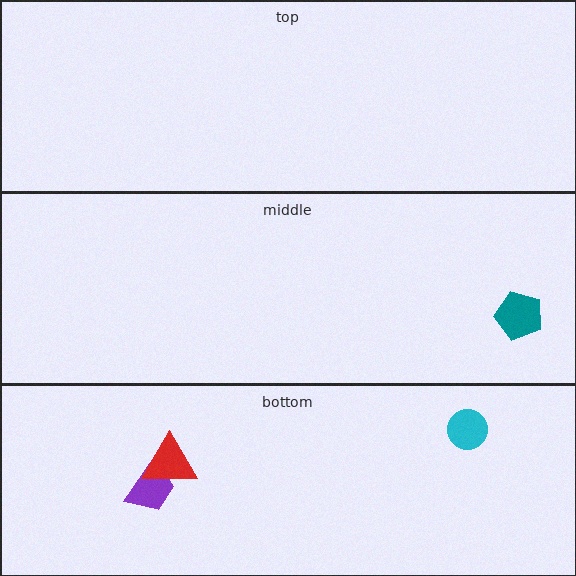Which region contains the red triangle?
The bottom region.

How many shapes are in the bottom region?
3.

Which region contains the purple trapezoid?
The bottom region.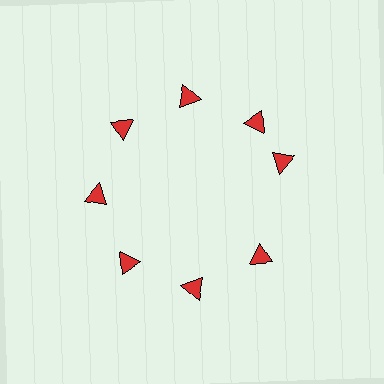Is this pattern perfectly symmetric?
No. The 8 red triangles are arranged in a ring, but one element near the 3 o'clock position is rotated out of alignment along the ring, breaking the 8-fold rotational symmetry.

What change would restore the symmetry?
The symmetry would be restored by rotating it back into even spacing with its neighbors so that all 8 triangles sit at equal angles and equal distance from the center.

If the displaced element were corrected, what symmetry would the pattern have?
It would have 8-fold rotational symmetry — the pattern would map onto itself every 45 degrees.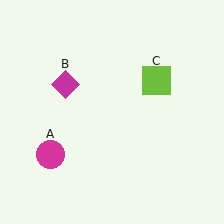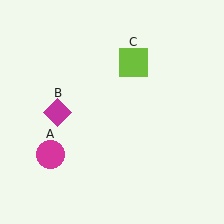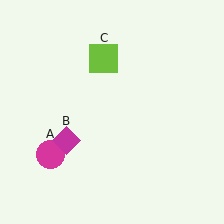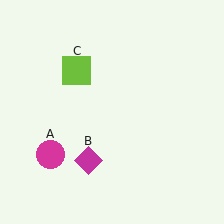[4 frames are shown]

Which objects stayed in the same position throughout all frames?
Magenta circle (object A) remained stationary.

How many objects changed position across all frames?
2 objects changed position: magenta diamond (object B), lime square (object C).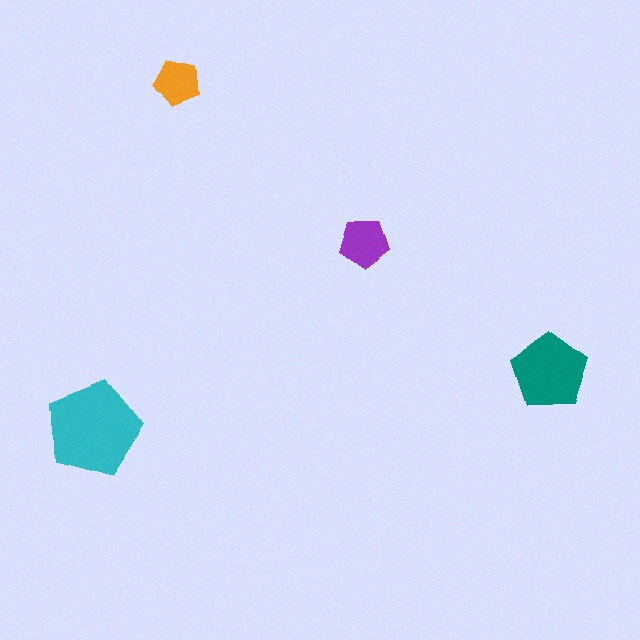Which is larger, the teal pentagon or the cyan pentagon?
The cyan one.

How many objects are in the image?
There are 4 objects in the image.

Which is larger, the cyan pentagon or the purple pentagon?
The cyan one.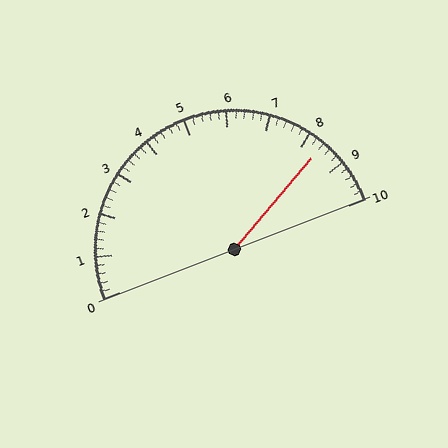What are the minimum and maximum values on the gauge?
The gauge ranges from 0 to 10.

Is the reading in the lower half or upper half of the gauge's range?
The reading is in the upper half of the range (0 to 10).